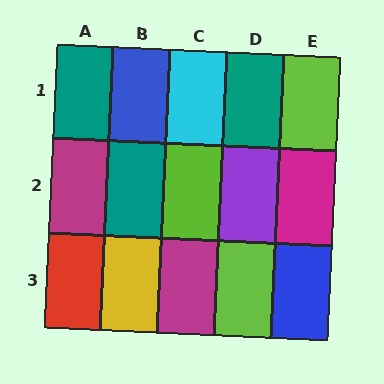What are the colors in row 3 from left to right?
Red, yellow, magenta, lime, blue.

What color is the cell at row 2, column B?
Teal.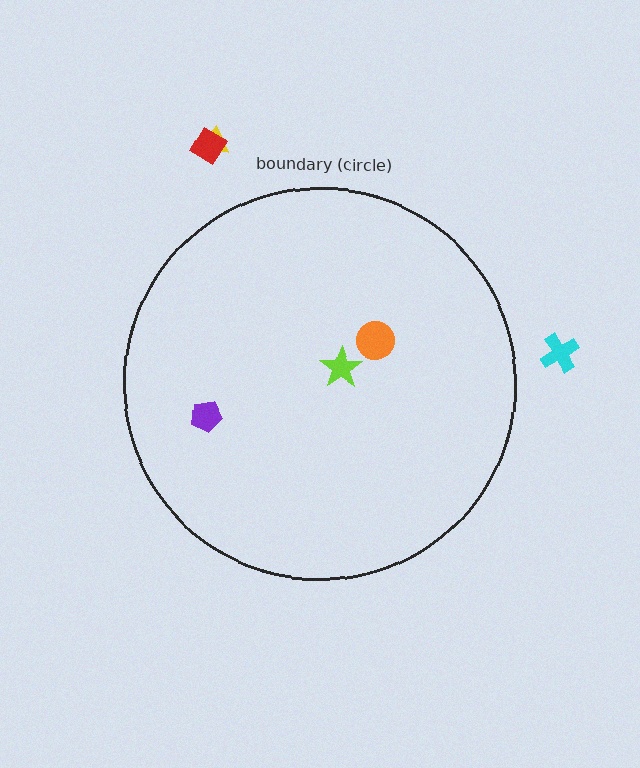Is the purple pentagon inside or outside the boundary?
Inside.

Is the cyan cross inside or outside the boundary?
Outside.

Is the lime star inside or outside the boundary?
Inside.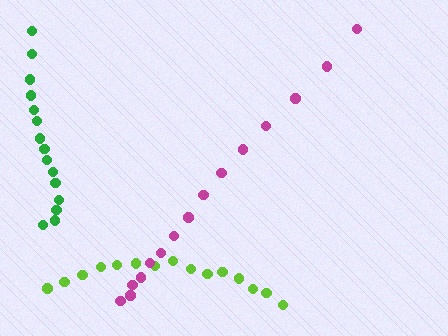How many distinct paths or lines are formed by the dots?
There are 3 distinct paths.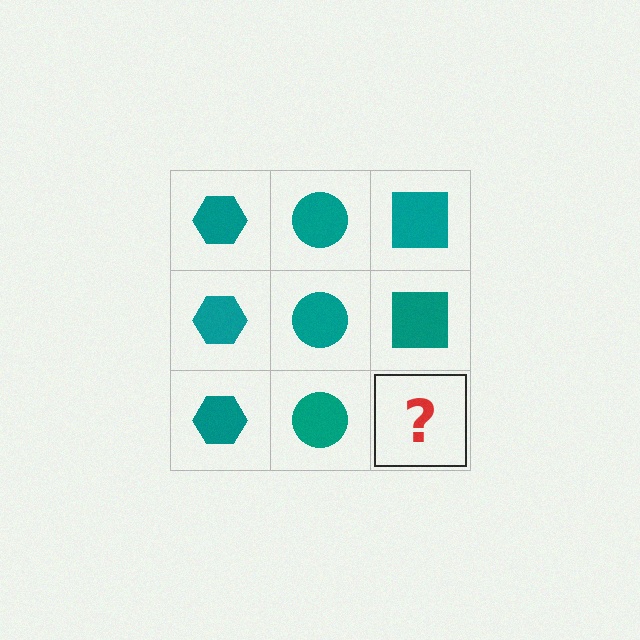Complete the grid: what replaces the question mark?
The question mark should be replaced with a teal square.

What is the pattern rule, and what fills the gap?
The rule is that each column has a consistent shape. The gap should be filled with a teal square.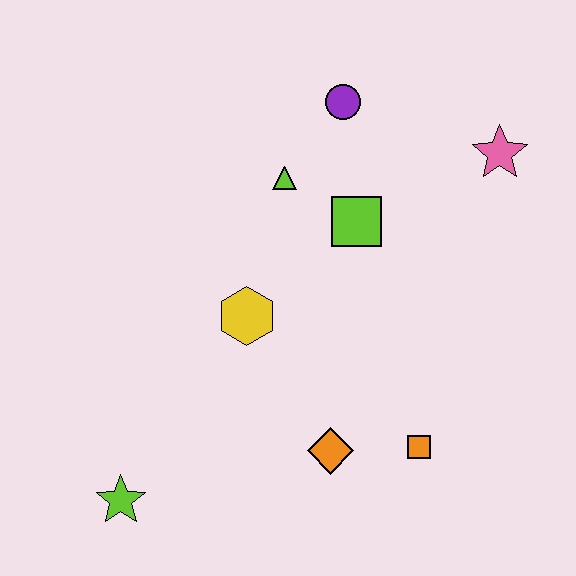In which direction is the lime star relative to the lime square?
The lime star is below the lime square.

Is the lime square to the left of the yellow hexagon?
No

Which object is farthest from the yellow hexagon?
The pink star is farthest from the yellow hexagon.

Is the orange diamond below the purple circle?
Yes